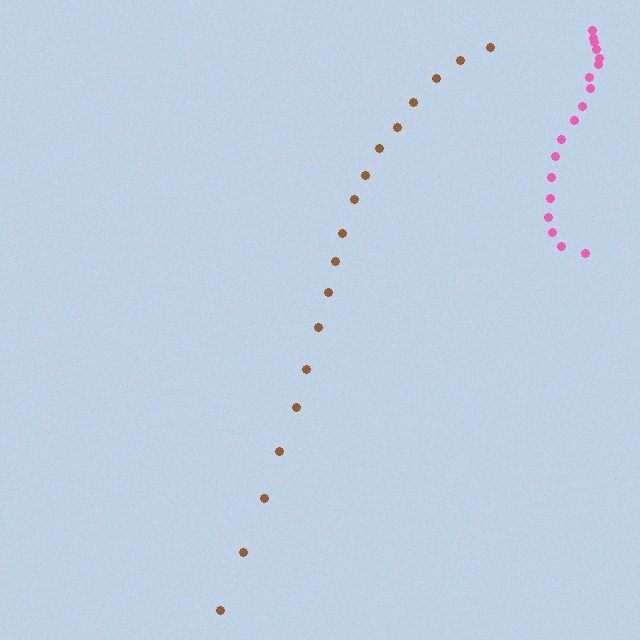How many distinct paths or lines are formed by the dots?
There are 2 distinct paths.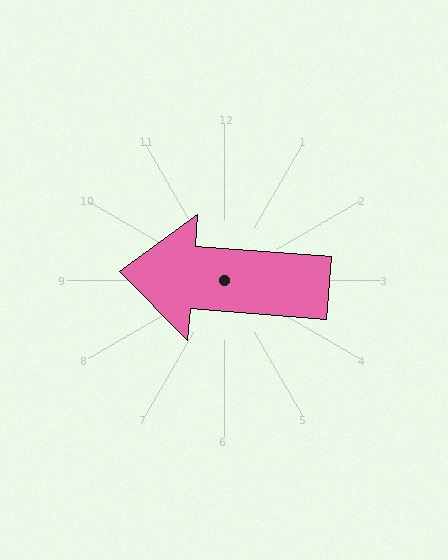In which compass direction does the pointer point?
West.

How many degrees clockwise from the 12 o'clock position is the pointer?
Approximately 275 degrees.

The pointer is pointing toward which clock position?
Roughly 9 o'clock.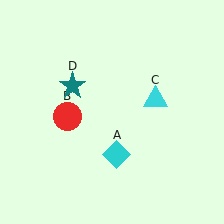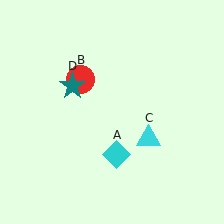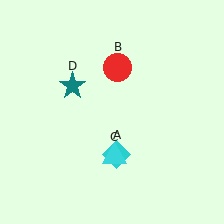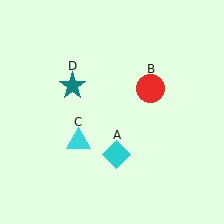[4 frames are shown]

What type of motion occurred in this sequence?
The red circle (object B), cyan triangle (object C) rotated clockwise around the center of the scene.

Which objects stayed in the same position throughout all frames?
Cyan diamond (object A) and teal star (object D) remained stationary.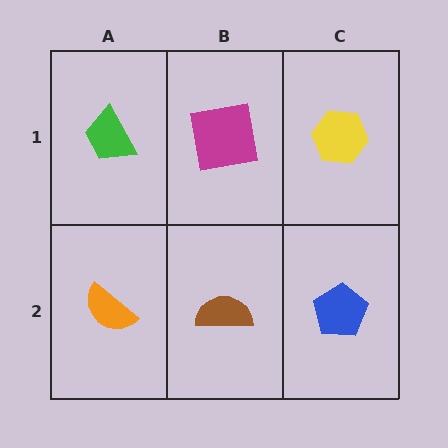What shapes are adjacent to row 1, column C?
A blue pentagon (row 2, column C), a magenta square (row 1, column B).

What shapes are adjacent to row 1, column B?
A brown semicircle (row 2, column B), a green trapezoid (row 1, column A), a yellow hexagon (row 1, column C).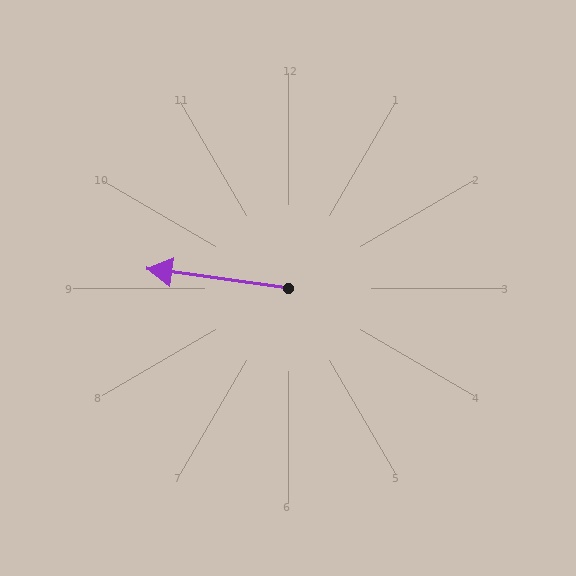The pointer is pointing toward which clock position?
Roughly 9 o'clock.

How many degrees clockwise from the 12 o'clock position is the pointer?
Approximately 278 degrees.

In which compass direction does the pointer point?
West.